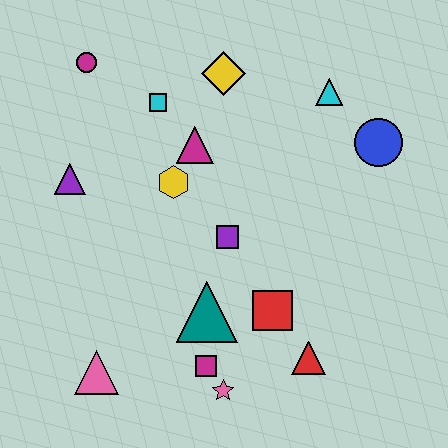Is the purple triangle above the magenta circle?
No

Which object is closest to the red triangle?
The red square is closest to the red triangle.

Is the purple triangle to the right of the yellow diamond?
No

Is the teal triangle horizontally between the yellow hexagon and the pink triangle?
No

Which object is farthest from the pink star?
The magenta circle is farthest from the pink star.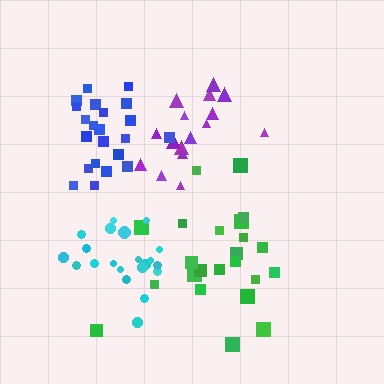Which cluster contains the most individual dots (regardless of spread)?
Green (25).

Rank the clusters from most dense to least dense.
cyan, blue, green, purple.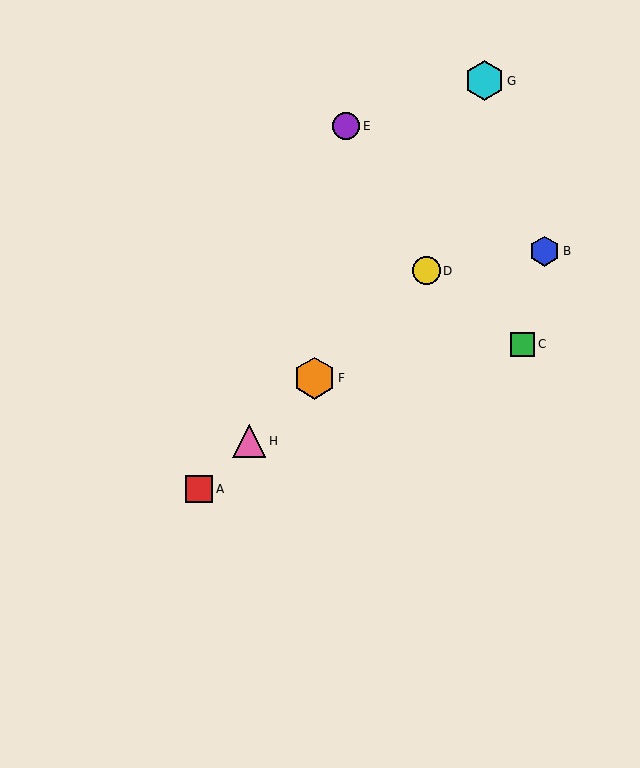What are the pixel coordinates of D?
Object D is at (426, 271).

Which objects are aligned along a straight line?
Objects A, D, F, H are aligned along a straight line.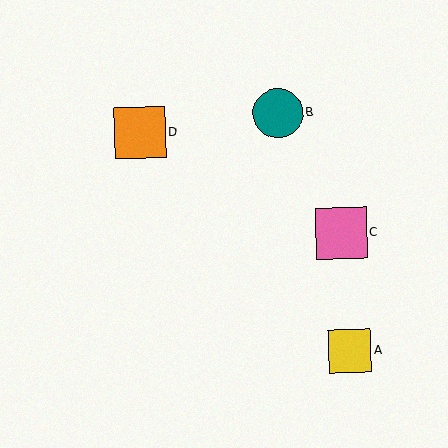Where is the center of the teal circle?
The center of the teal circle is at (278, 113).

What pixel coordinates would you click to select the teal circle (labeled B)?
Click at (278, 113) to select the teal circle B.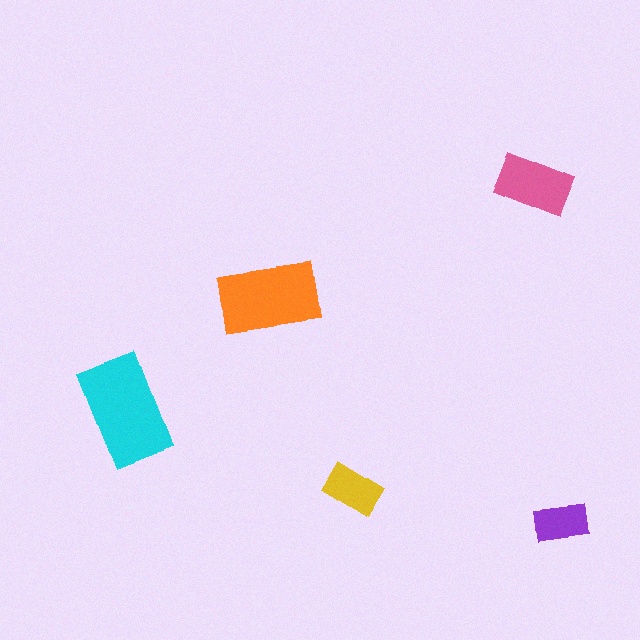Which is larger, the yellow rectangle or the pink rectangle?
The pink one.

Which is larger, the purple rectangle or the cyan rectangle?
The cyan one.